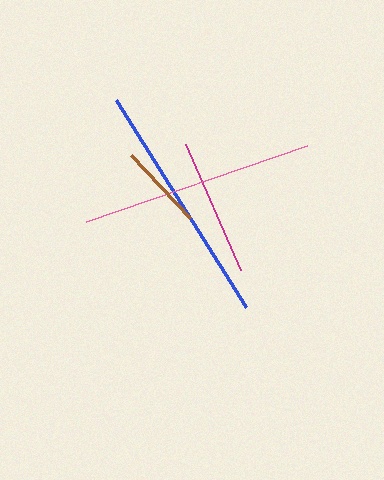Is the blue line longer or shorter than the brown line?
The blue line is longer than the brown line.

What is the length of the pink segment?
The pink segment is approximately 233 pixels long.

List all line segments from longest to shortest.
From longest to shortest: blue, pink, magenta, brown.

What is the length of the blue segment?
The blue segment is approximately 245 pixels long.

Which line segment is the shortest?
The brown line is the shortest at approximately 86 pixels.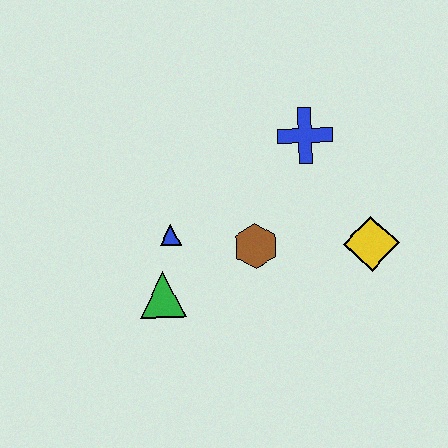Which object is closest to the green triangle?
The blue triangle is closest to the green triangle.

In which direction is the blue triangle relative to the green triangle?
The blue triangle is above the green triangle.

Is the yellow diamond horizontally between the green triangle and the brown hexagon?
No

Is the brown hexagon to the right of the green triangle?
Yes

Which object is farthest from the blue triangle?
The yellow diamond is farthest from the blue triangle.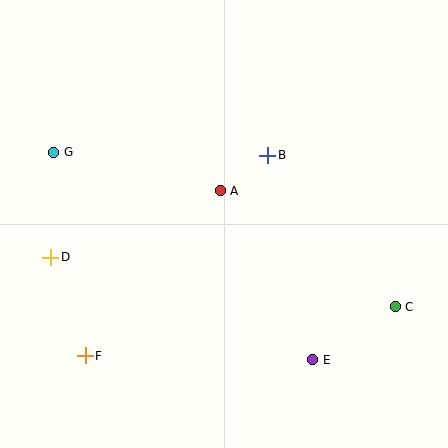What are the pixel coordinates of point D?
Point D is at (51, 257).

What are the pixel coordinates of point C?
Point C is at (395, 307).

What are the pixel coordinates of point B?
Point B is at (268, 155).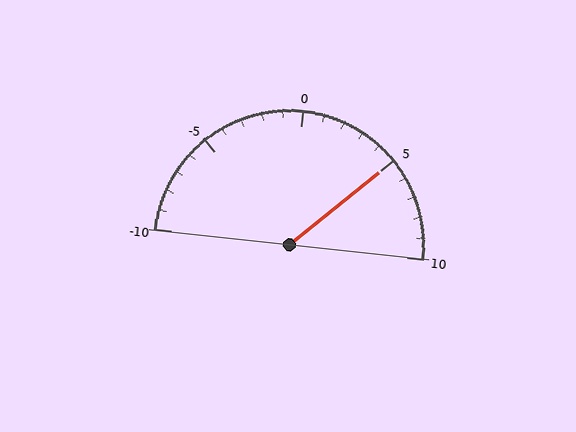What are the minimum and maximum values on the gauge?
The gauge ranges from -10 to 10.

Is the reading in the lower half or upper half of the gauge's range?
The reading is in the upper half of the range (-10 to 10).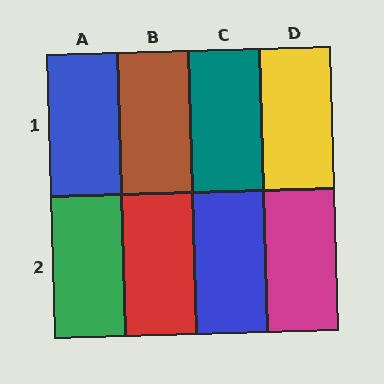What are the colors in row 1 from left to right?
Blue, brown, teal, yellow.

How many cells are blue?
2 cells are blue.